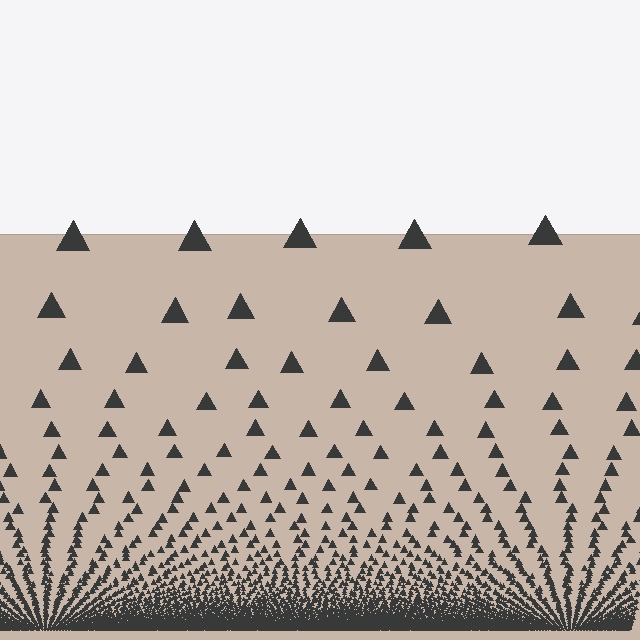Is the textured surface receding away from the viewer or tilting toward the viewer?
The surface appears to tilt toward the viewer. Texture elements get larger and sparser toward the top.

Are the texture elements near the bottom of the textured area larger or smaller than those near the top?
Smaller. The gradient is inverted — elements near the bottom are smaller and denser.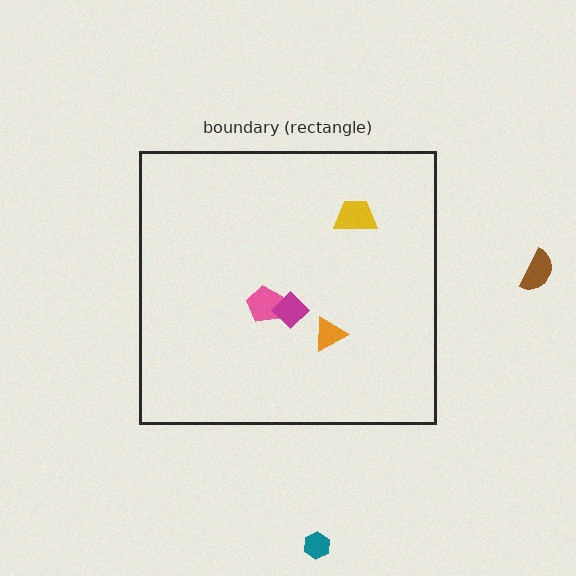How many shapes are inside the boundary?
4 inside, 2 outside.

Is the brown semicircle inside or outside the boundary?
Outside.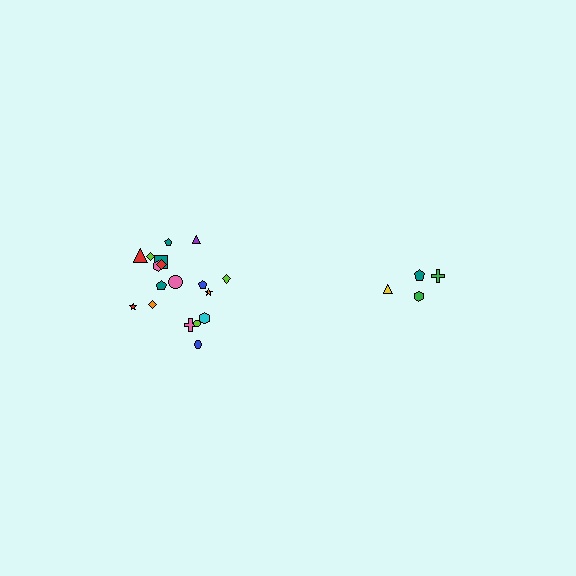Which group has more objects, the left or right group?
The left group.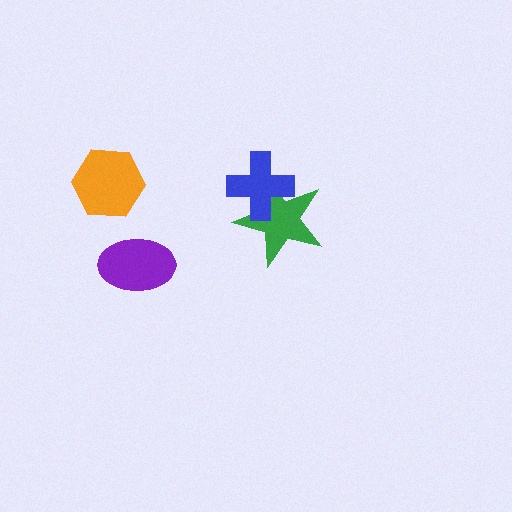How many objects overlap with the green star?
1 object overlaps with the green star.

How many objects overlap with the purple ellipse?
0 objects overlap with the purple ellipse.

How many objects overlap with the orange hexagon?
0 objects overlap with the orange hexagon.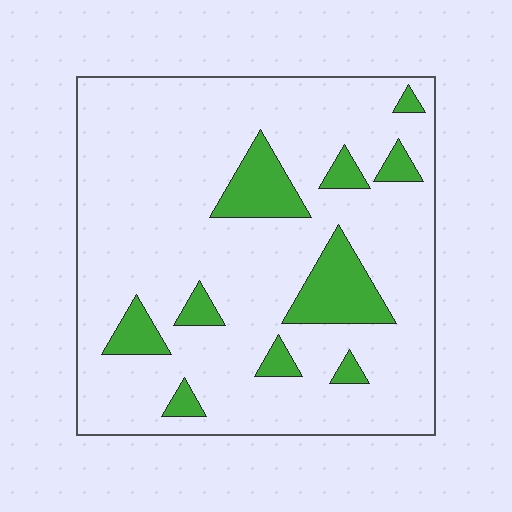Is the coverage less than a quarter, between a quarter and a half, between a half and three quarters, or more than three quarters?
Less than a quarter.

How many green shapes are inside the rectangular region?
10.